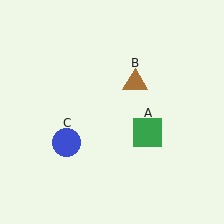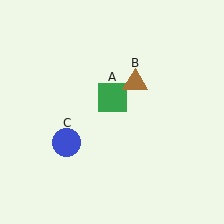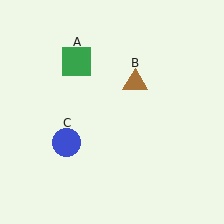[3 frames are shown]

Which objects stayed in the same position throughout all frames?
Brown triangle (object B) and blue circle (object C) remained stationary.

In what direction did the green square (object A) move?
The green square (object A) moved up and to the left.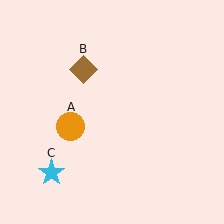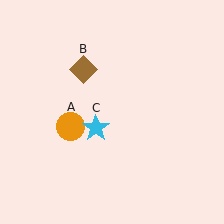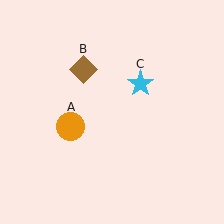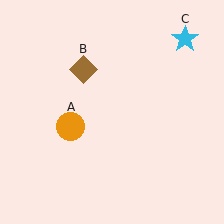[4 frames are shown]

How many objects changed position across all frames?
1 object changed position: cyan star (object C).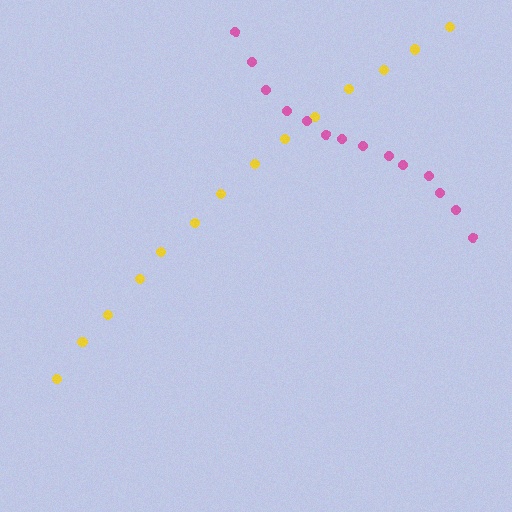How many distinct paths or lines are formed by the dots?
There are 2 distinct paths.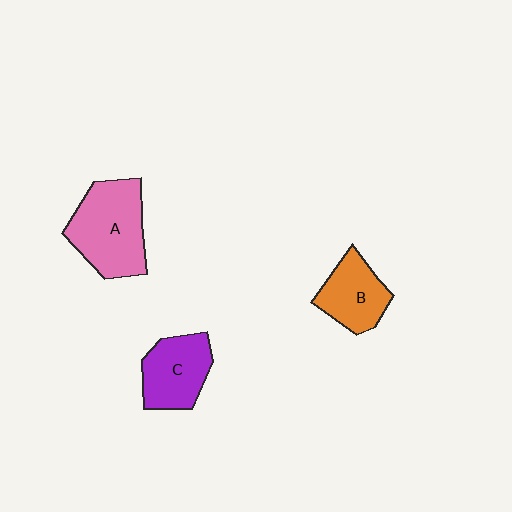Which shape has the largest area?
Shape A (pink).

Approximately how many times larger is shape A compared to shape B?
Approximately 1.6 times.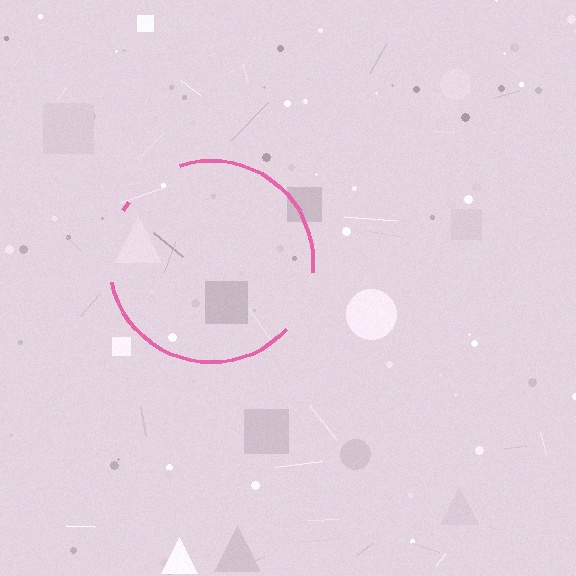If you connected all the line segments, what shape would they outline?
They would outline a circle.